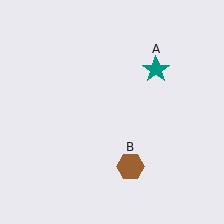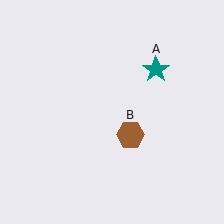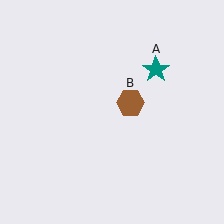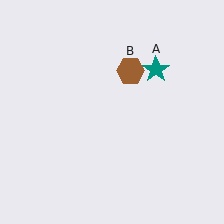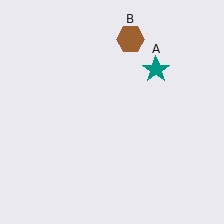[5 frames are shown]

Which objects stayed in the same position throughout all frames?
Teal star (object A) remained stationary.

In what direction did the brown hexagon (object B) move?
The brown hexagon (object B) moved up.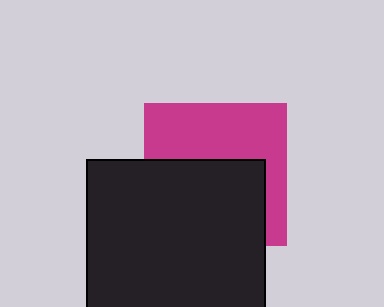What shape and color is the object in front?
The object in front is a black square.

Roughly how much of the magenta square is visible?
About half of it is visible (roughly 49%).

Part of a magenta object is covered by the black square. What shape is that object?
It is a square.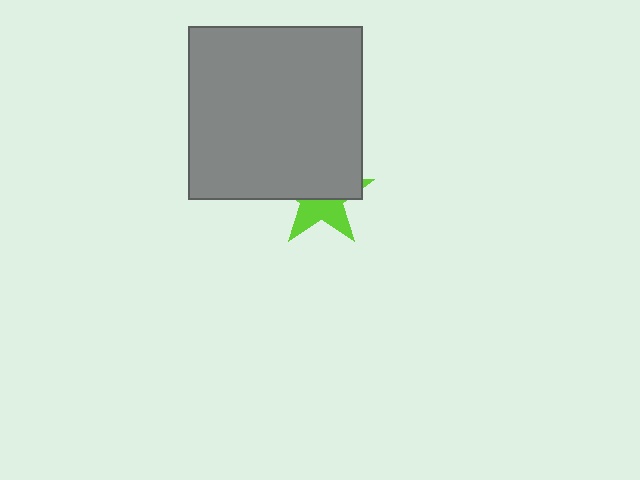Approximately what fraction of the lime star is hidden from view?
Roughly 57% of the lime star is hidden behind the gray square.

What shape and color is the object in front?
The object in front is a gray square.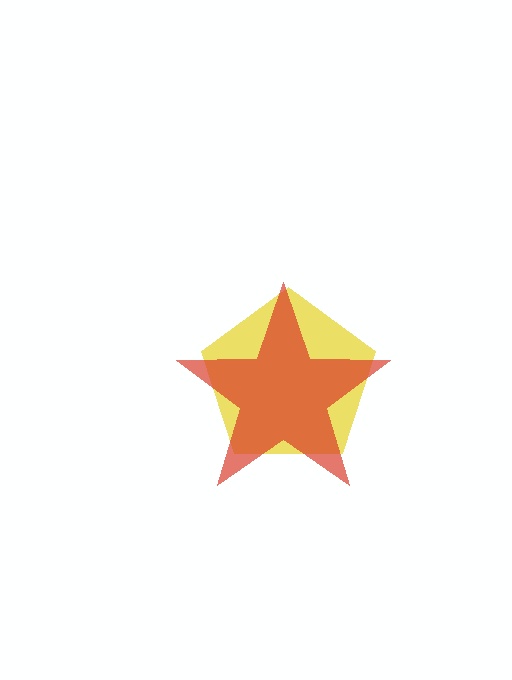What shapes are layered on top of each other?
The layered shapes are: a yellow pentagon, a red star.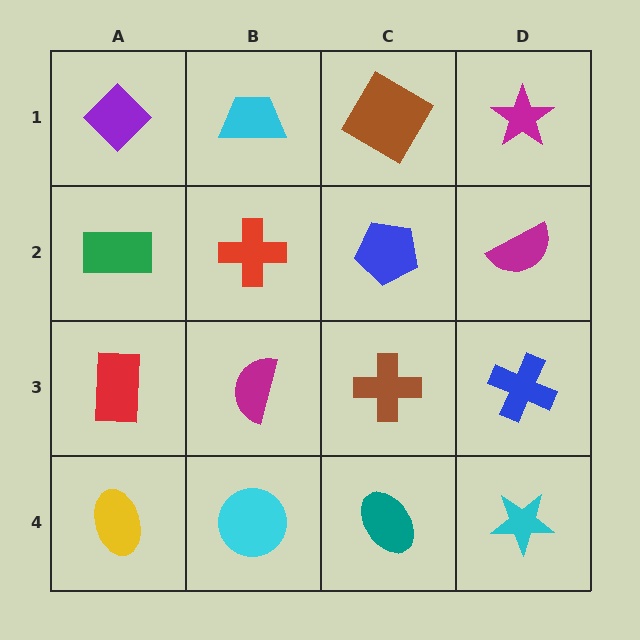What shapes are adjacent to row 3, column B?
A red cross (row 2, column B), a cyan circle (row 4, column B), a red rectangle (row 3, column A), a brown cross (row 3, column C).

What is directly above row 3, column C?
A blue pentagon.